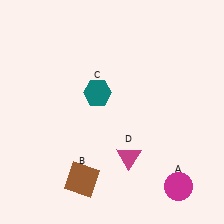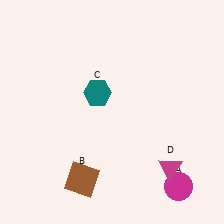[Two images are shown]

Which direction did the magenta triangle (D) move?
The magenta triangle (D) moved right.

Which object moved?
The magenta triangle (D) moved right.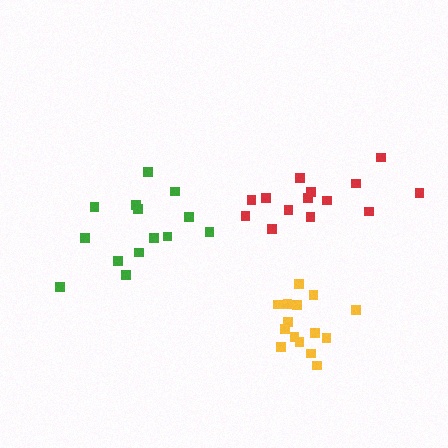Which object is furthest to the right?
The red cluster is rightmost.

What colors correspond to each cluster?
The clusters are colored: red, yellow, green.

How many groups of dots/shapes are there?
There are 3 groups.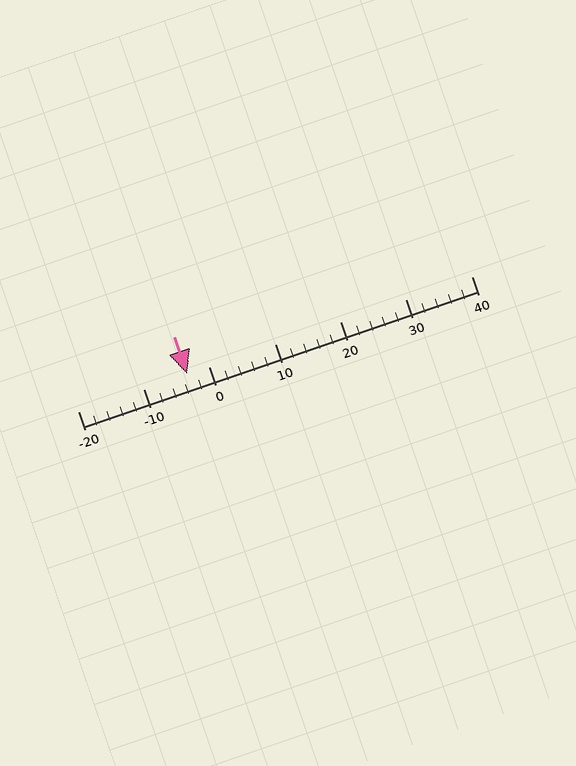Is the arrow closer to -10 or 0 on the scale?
The arrow is closer to 0.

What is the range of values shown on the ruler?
The ruler shows values from -20 to 40.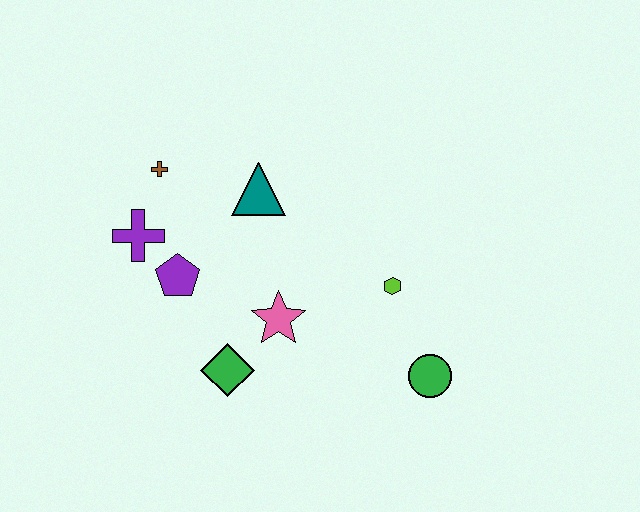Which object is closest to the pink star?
The green diamond is closest to the pink star.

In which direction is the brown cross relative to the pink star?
The brown cross is above the pink star.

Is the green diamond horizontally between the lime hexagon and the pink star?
No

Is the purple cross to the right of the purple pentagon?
No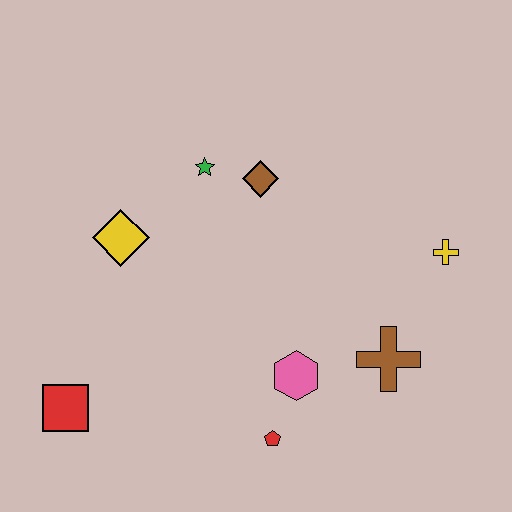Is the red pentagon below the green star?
Yes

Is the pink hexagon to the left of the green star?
No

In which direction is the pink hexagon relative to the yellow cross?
The pink hexagon is to the left of the yellow cross.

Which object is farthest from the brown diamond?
The red square is farthest from the brown diamond.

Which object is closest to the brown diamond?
The green star is closest to the brown diamond.